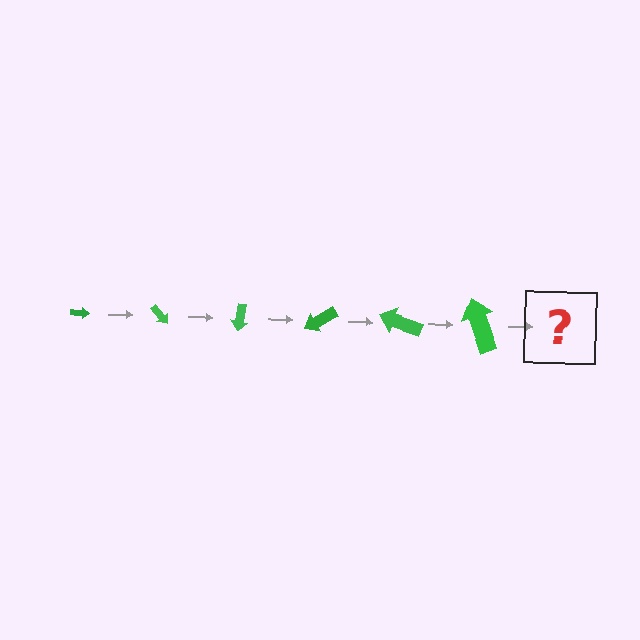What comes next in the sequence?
The next element should be an arrow, larger than the previous one and rotated 300 degrees from the start.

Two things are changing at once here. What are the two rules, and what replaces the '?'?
The two rules are that the arrow grows larger each step and it rotates 50 degrees each step. The '?' should be an arrow, larger than the previous one and rotated 300 degrees from the start.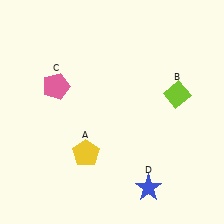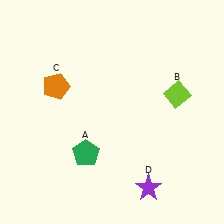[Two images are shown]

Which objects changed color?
A changed from yellow to green. C changed from pink to orange. D changed from blue to purple.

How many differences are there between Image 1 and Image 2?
There are 3 differences between the two images.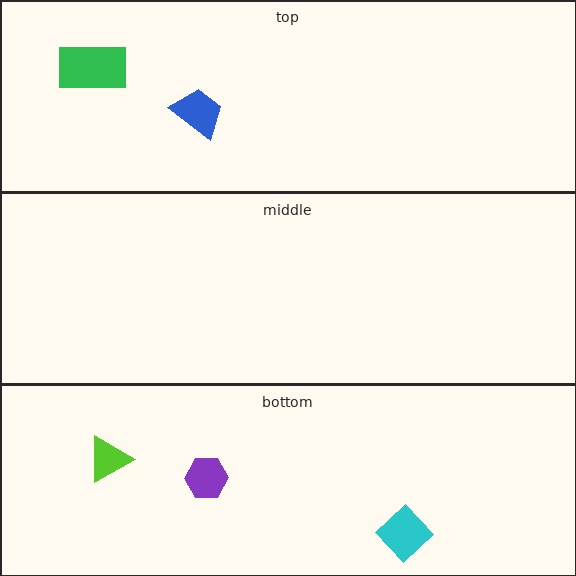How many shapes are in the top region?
2.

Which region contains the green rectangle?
The top region.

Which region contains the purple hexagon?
The bottom region.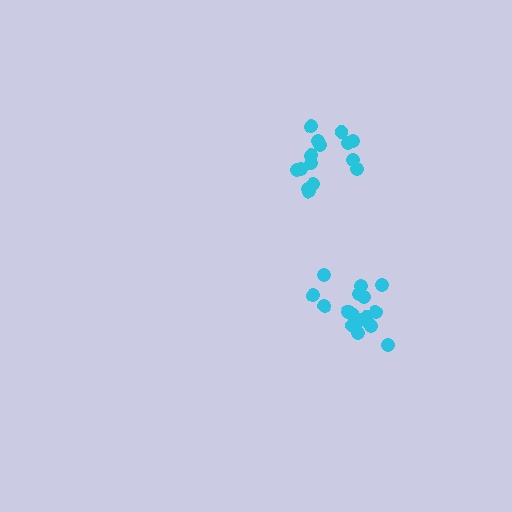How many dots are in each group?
Group 1: 15 dots, Group 2: 18 dots (33 total).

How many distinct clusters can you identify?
There are 2 distinct clusters.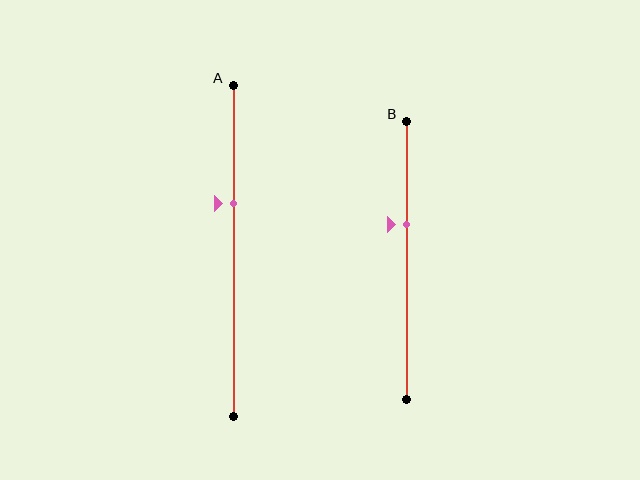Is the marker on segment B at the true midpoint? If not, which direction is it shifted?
No, the marker on segment B is shifted upward by about 13% of the segment length.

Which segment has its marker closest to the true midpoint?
Segment B has its marker closest to the true midpoint.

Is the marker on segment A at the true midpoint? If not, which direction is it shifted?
No, the marker on segment A is shifted upward by about 14% of the segment length.